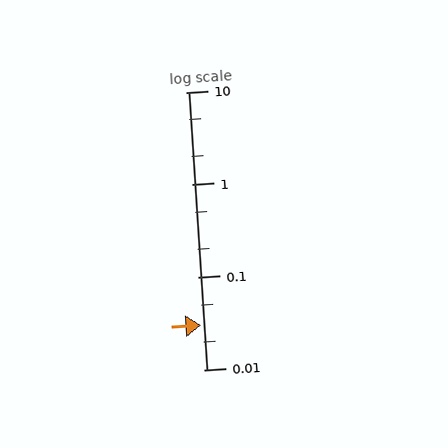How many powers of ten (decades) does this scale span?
The scale spans 3 decades, from 0.01 to 10.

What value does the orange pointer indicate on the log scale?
The pointer indicates approximately 0.03.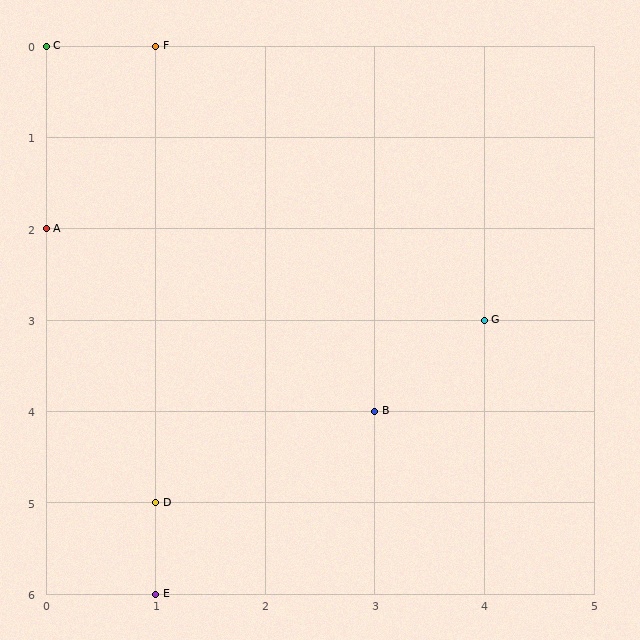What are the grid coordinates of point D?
Point D is at grid coordinates (1, 5).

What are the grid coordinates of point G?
Point G is at grid coordinates (4, 3).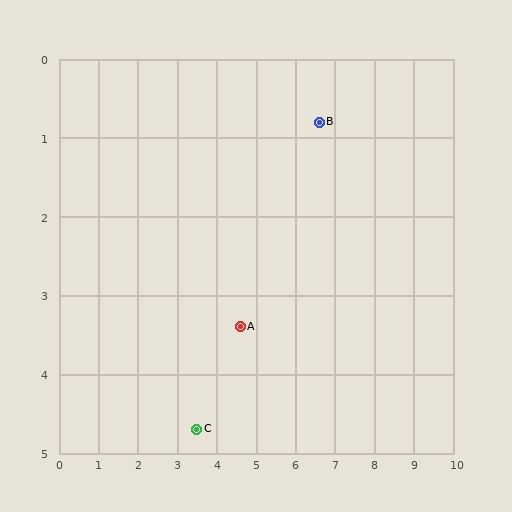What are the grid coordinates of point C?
Point C is at approximately (3.5, 4.7).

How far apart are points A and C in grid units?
Points A and C are about 1.7 grid units apart.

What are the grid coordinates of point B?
Point B is at approximately (6.6, 0.8).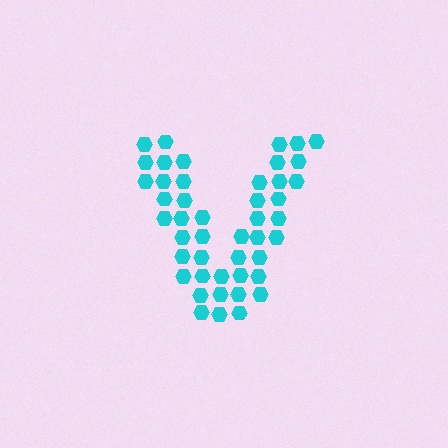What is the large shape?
The large shape is the letter V.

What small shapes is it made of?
It is made of small hexagons.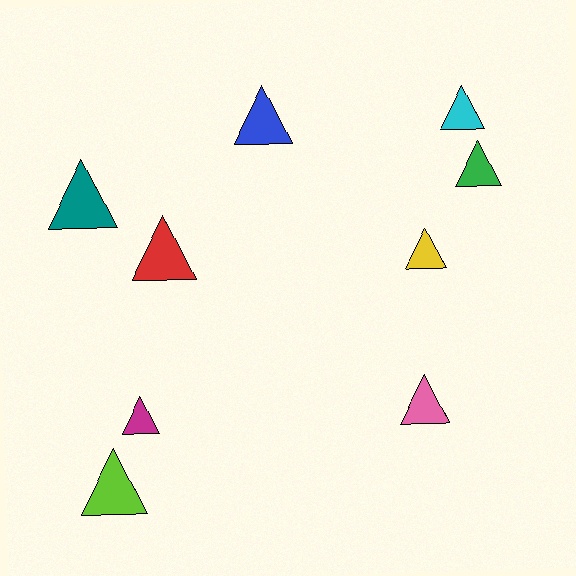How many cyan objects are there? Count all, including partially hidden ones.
There is 1 cyan object.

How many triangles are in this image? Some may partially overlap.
There are 9 triangles.